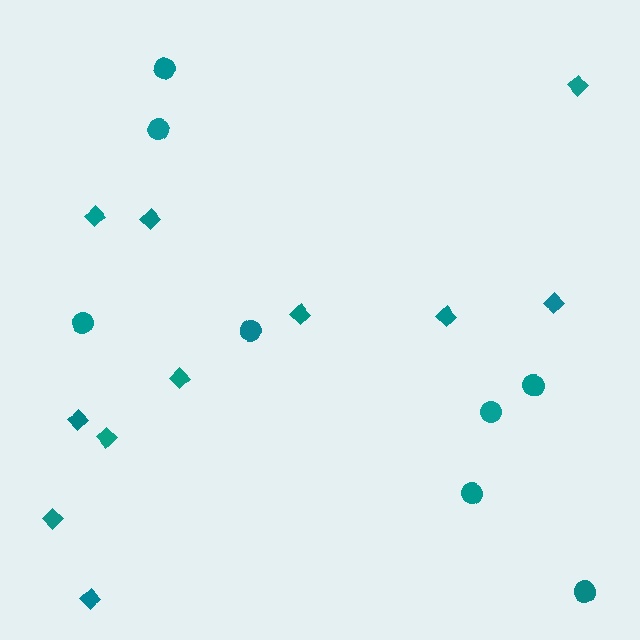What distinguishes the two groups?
There are 2 groups: one group of diamonds (11) and one group of circles (8).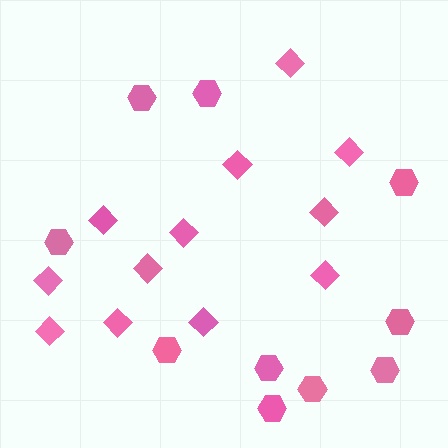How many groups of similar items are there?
There are 2 groups: one group of hexagons (10) and one group of diamonds (12).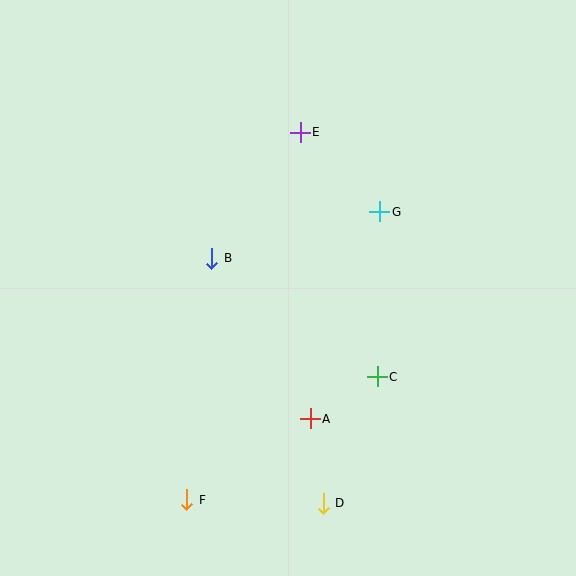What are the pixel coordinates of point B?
Point B is at (212, 258).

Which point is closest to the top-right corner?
Point G is closest to the top-right corner.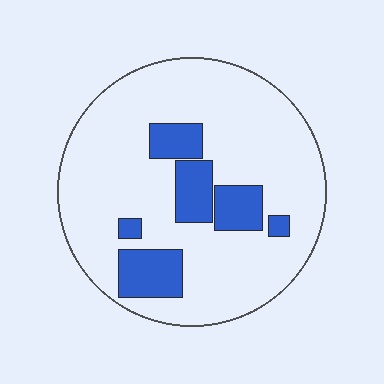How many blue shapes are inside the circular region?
6.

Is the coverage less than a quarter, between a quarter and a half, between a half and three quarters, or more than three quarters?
Less than a quarter.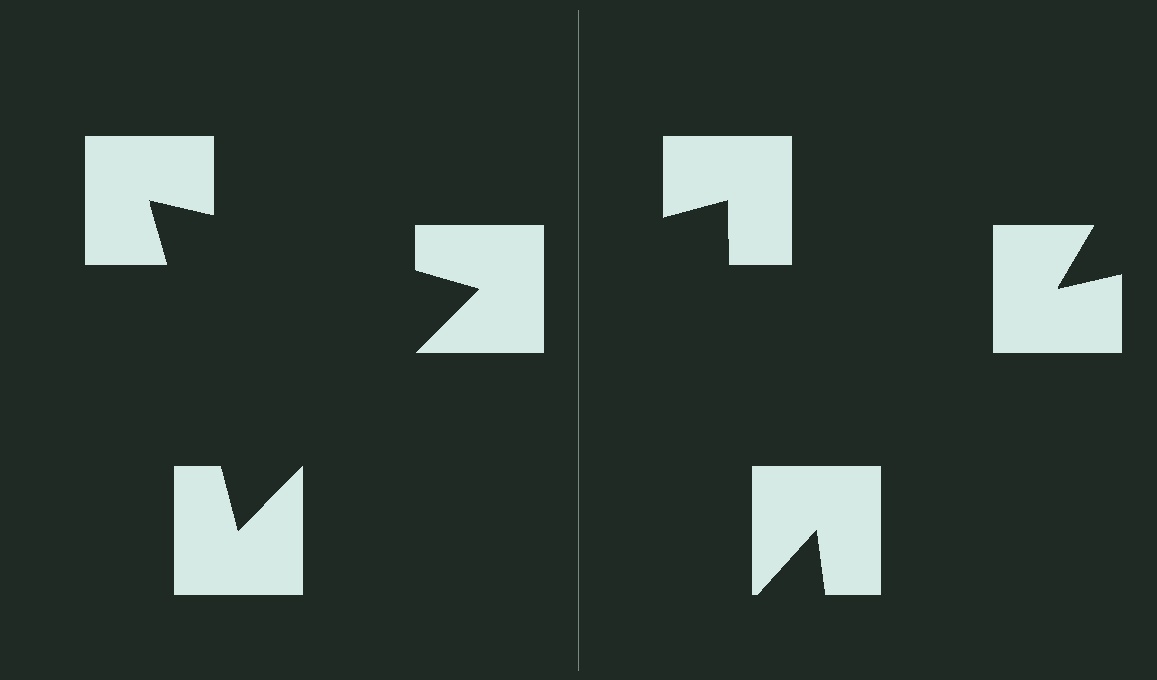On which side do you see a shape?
An illusory triangle appears on the left side. On the right side the wedge cuts are rotated, so no coherent shape forms.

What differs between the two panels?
The notched squares are positioned identically on both sides; only the wedge orientations differ. On the left they align to a triangle; on the right they are misaligned.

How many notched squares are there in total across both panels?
6 — 3 on each side.